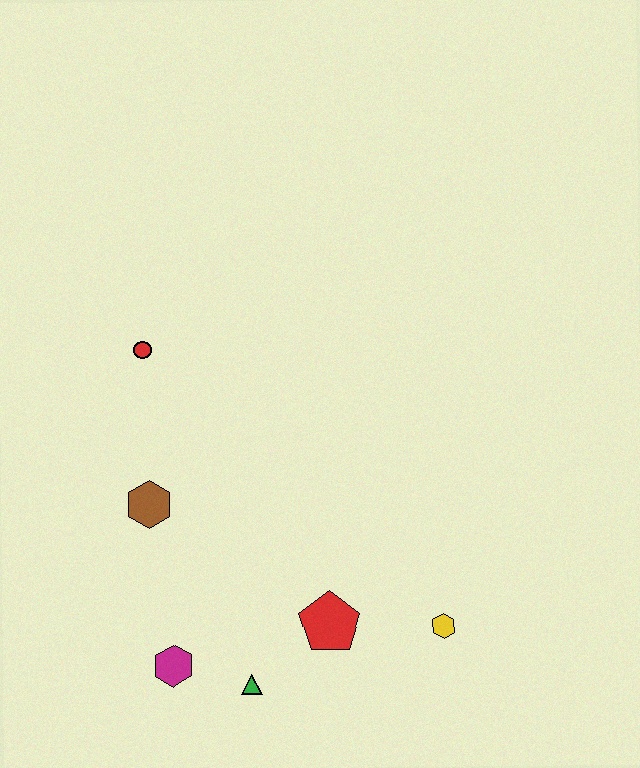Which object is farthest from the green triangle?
The red circle is farthest from the green triangle.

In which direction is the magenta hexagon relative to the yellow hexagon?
The magenta hexagon is to the left of the yellow hexagon.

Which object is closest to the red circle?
The brown hexagon is closest to the red circle.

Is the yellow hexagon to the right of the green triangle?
Yes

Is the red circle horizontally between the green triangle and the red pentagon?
No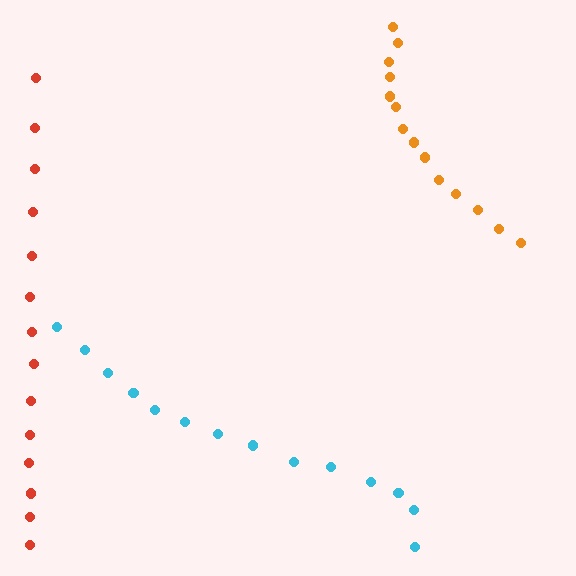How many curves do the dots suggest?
There are 3 distinct paths.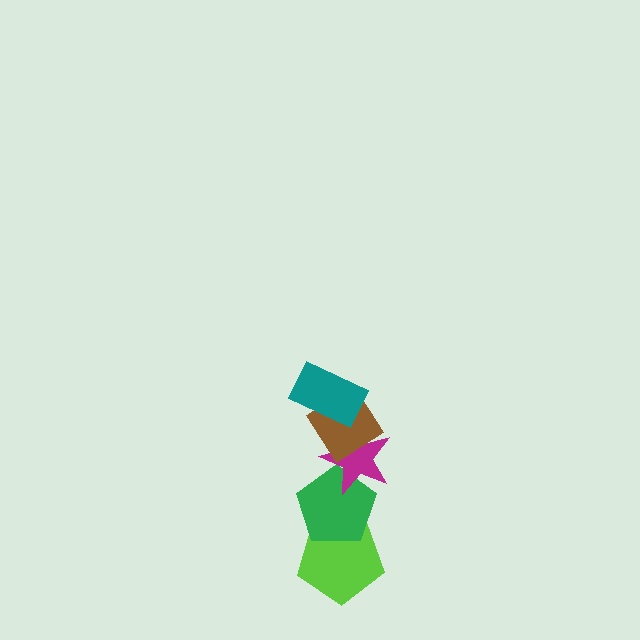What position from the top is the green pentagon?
The green pentagon is 4th from the top.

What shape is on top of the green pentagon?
The magenta star is on top of the green pentagon.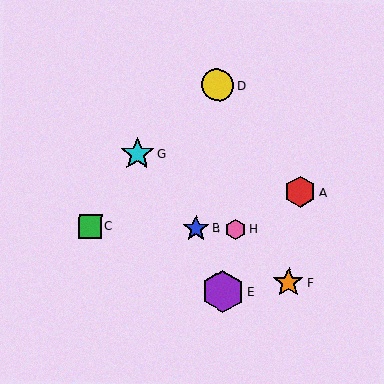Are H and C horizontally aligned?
Yes, both are at y≈229.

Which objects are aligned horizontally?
Objects B, C, H are aligned horizontally.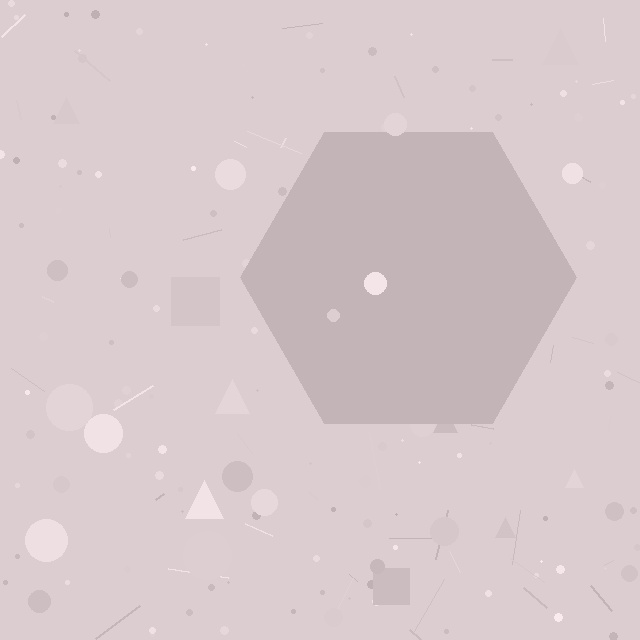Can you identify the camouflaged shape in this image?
The camouflaged shape is a hexagon.